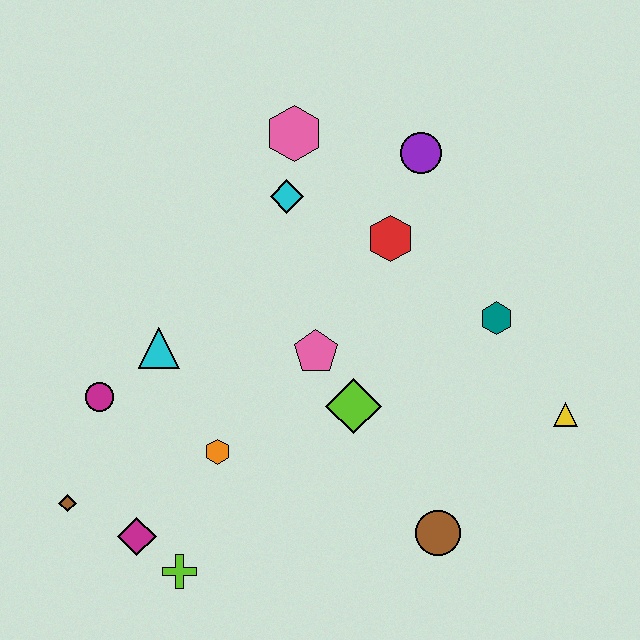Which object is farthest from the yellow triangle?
The brown diamond is farthest from the yellow triangle.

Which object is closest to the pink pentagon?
The lime diamond is closest to the pink pentagon.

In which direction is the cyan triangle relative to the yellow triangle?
The cyan triangle is to the left of the yellow triangle.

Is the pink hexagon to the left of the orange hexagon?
No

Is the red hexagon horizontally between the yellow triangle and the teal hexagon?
No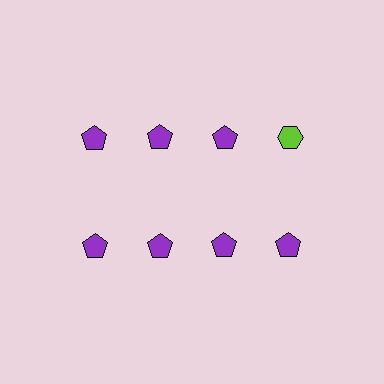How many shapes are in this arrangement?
There are 8 shapes arranged in a grid pattern.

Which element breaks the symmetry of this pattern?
The lime hexagon in the top row, second from right column breaks the symmetry. All other shapes are purple pentagons.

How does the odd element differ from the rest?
It differs in both color (lime instead of purple) and shape (hexagon instead of pentagon).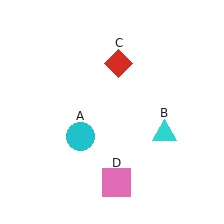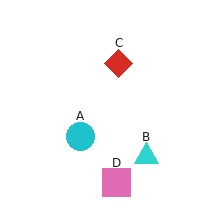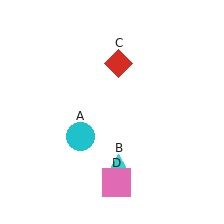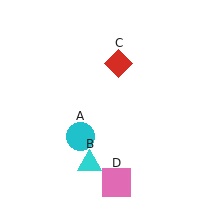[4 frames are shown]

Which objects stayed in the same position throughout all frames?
Cyan circle (object A) and red diamond (object C) and pink square (object D) remained stationary.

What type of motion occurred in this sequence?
The cyan triangle (object B) rotated clockwise around the center of the scene.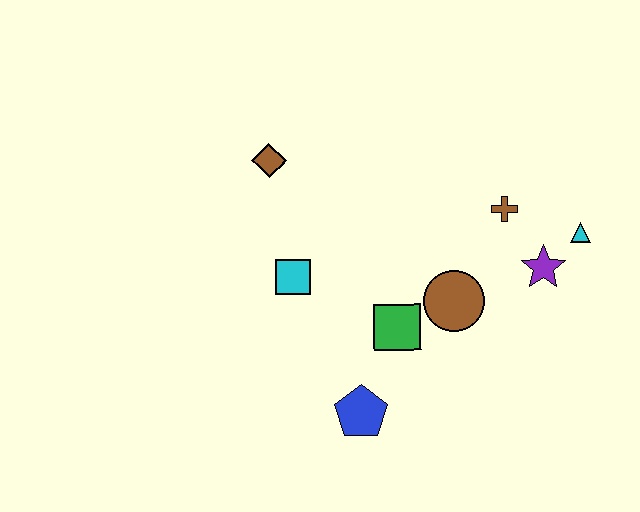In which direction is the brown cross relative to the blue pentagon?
The brown cross is above the blue pentagon.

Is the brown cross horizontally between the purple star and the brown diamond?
Yes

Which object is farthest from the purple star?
The brown diamond is farthest from the purple star.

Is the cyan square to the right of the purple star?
No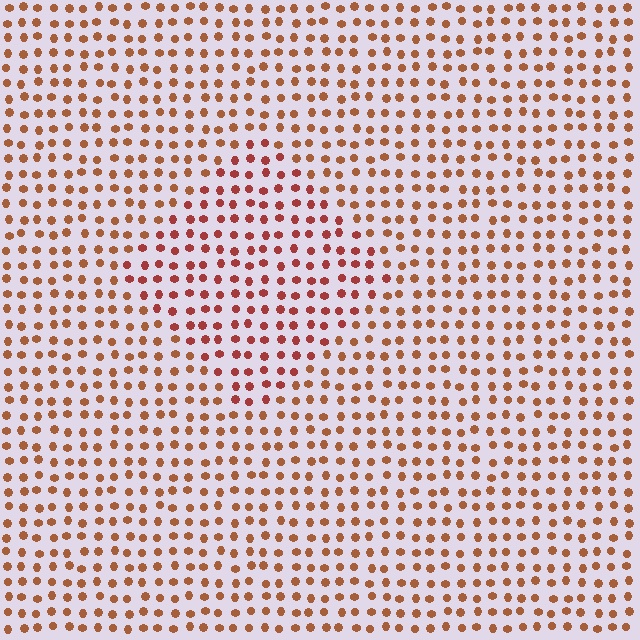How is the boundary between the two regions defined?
The boundary is defined purely by a slight shift in hue (about 22 degrees). Spacing, size, and orientation are identical on both sides.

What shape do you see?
I see a diamond.